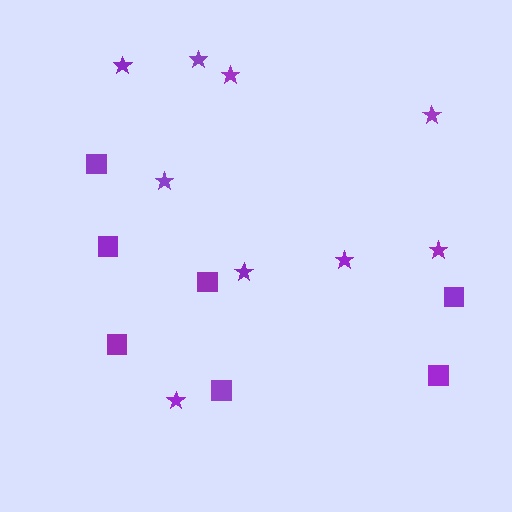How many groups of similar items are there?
There are 2 groups: one group of stars (9) and one group of squares (7).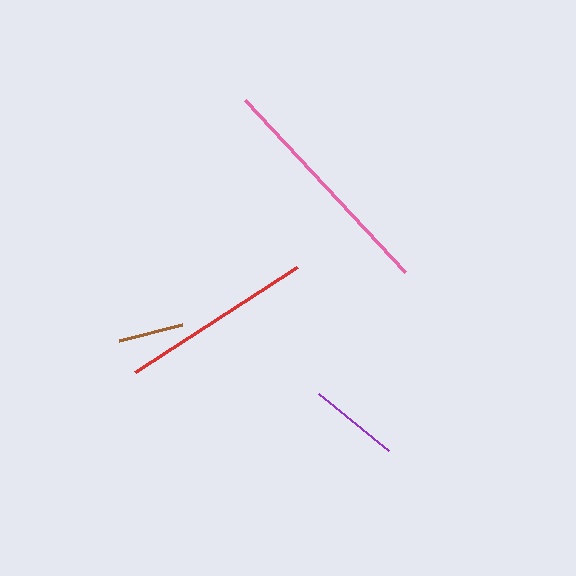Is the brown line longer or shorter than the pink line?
The pink line is longer than the brown line.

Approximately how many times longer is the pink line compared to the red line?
The pink line is approximately 1.2 times the length of the red line.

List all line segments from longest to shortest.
From longest to shortest: pink, red, purple, brown.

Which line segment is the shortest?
The brown line is the shortest at approximately 65 pixels.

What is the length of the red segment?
The red segment is approximately 193 pixels long.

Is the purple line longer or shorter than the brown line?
The purple line is longer than the brown line.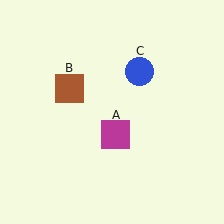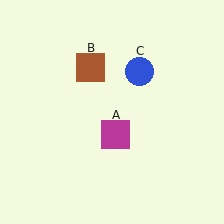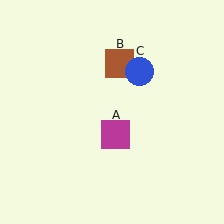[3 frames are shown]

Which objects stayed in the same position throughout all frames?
Magenta square (object A) and blue circle (object C) remained stationary.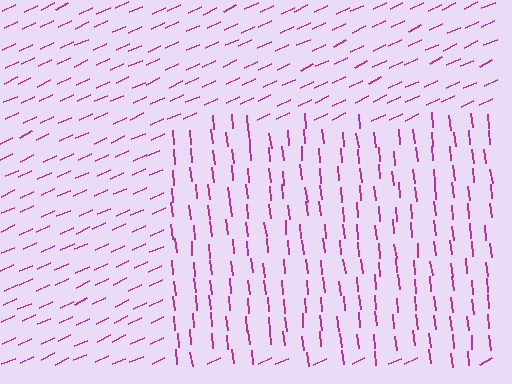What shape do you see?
I see a rectangle.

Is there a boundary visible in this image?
Yes, there is a texture boundary formed by a change in line orientation.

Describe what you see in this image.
The image is filled with small magenta line segments. A rectangle region in the image has lines oriented differently from the surrounding lines, creating a visible texture boundary.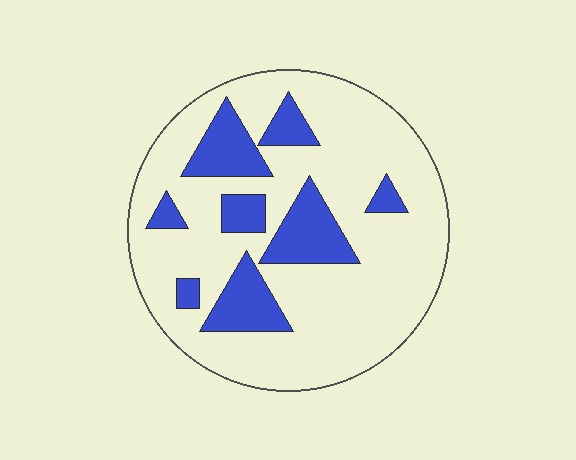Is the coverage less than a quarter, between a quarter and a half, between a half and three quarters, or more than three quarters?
Less than a quarter.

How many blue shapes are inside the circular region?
8.